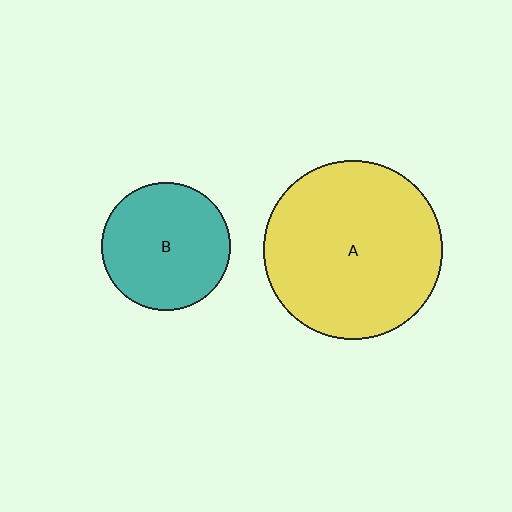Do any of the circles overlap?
No, none of the circles overlap.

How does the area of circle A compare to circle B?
Approximately 1.9 times.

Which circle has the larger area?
Circle A (yellow).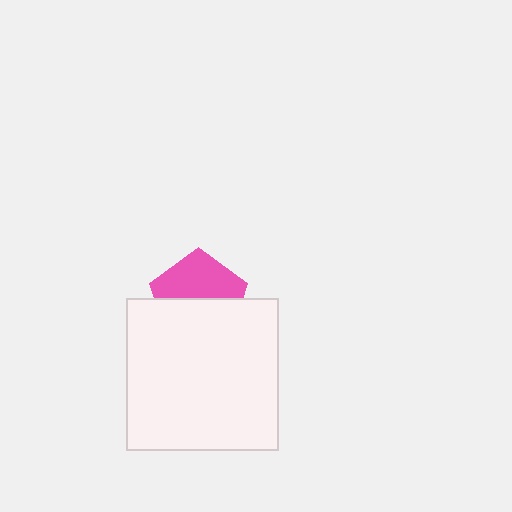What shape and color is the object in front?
The object in front is a white square.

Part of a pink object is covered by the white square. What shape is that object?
It is a pentagon.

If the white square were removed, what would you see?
You would see the complete pink pentagon.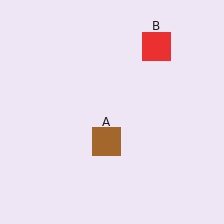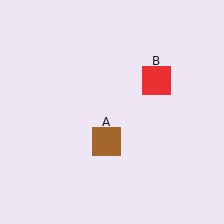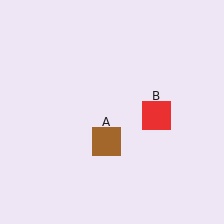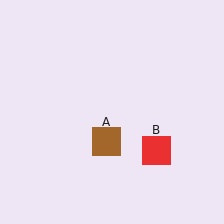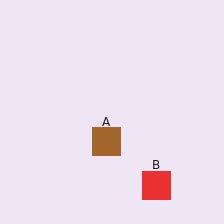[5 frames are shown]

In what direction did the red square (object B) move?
The red square (object B) moved down.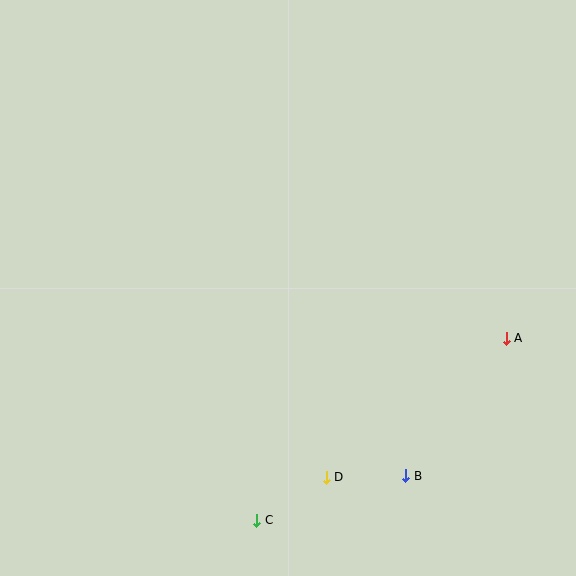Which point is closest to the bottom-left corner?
Point C is closest to the bottom-left corner.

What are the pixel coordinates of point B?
Point B is at (406, 476).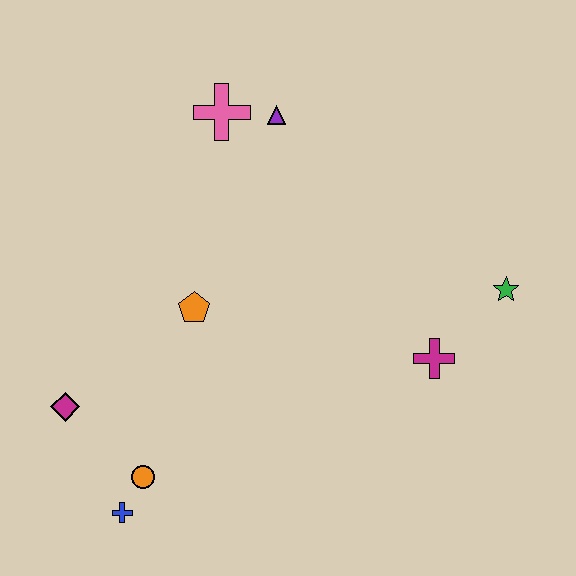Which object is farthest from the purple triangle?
The blue cross is farthest from the purple triangle.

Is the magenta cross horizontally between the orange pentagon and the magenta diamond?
No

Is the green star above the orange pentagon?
Yes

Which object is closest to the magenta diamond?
The orange circle is closest to the magenta diamond.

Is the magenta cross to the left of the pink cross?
No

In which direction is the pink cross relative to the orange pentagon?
The pink cross is above the orange pentagon.